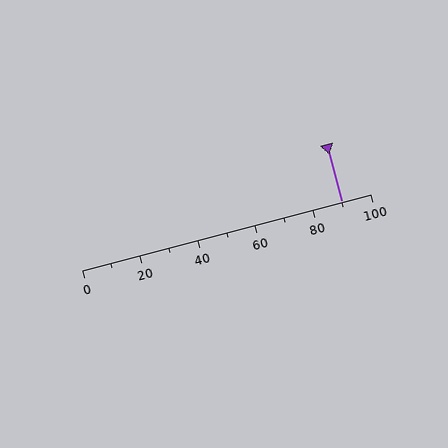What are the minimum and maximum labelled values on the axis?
The axis runs from 0 to 100.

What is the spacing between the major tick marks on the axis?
The major ticks are spaced 20 apart.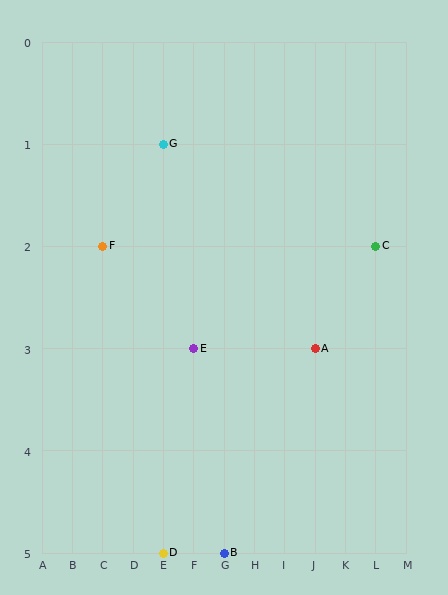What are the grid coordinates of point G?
Point G is at grid coordinates (E, 1).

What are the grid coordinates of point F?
Point F is at grid coordinates (C, 2).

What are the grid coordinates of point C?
Point C is at grid coordinates (L, 2).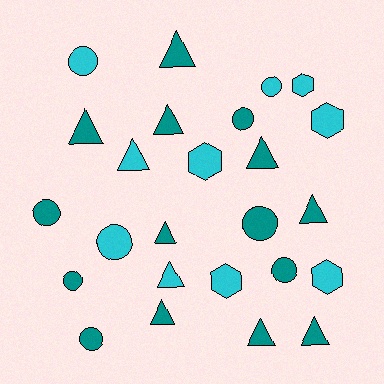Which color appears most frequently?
Teal, with 15 objects.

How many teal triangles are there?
There are 9 teal triangles.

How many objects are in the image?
There are 25 objects.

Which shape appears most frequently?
Triangle, with 11 objects.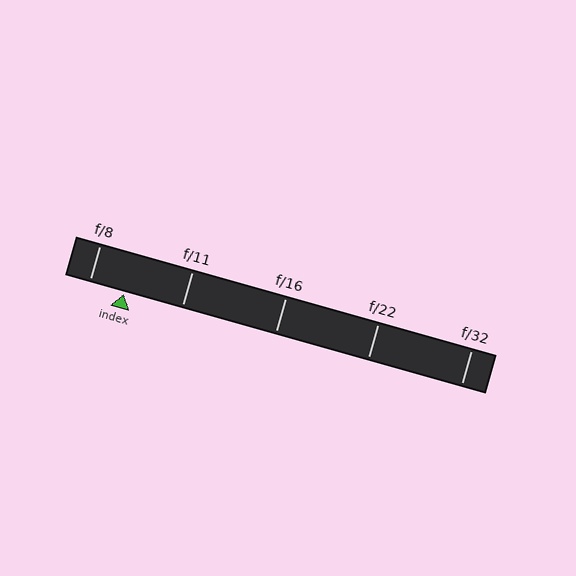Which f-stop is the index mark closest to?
The index mark is closest to f/8.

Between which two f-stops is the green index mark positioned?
The index mark is between f/8 and f/11.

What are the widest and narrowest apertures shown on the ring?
The widest aperture shown is f/8 and the narrowest is f/32.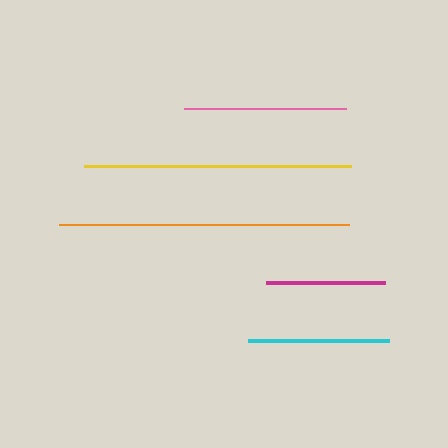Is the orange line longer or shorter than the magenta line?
The orange line is longer than the magenta line.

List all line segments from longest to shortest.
From longest to shortest: orange, yellow, pink, cyan, magenta.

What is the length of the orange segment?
The orange segment is approximately 290 pixels long.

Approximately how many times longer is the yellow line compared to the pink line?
The yellow line is approximately 1.7 times the length of the pink line.